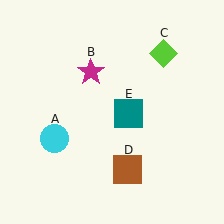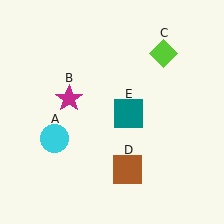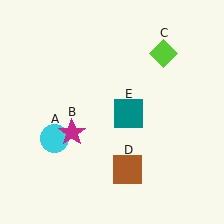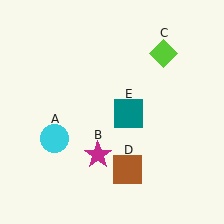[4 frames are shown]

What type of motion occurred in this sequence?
The magenta star (object B) rotated counterclockwise around the center of the scene.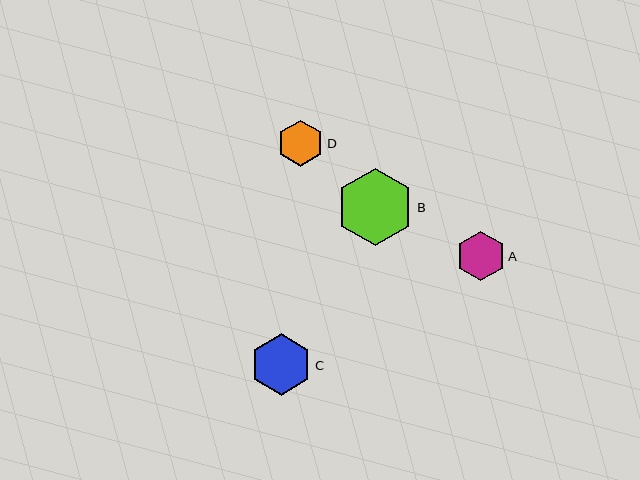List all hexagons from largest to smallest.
From largest to smallest: B, C, A, D.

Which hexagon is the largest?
Hexagon B is the largest with a size of approximately 77 pixels.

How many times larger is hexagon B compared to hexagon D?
Hexagon B is approximately 1.7 times the size of hexagon D.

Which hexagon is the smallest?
Hexagon D is the smallest with a size of approximately 46 pixels.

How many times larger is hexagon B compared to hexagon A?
Hexagon B is approximately 1.6 times the size of hexagon A.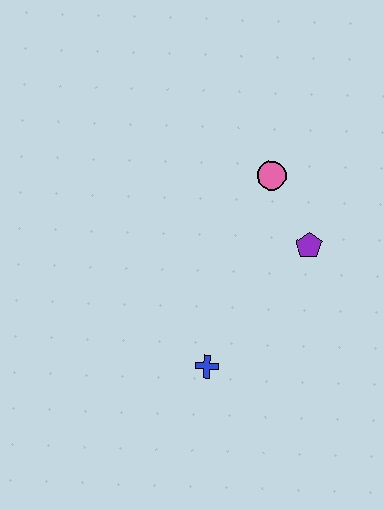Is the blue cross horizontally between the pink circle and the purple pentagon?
No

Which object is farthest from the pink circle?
The blue cross is farthest from the pink circle.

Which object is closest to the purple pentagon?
The pink circle is closest to the purple pentagon.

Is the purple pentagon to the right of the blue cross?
Yes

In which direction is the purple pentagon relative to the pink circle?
The purple pentagon is below the pink circle.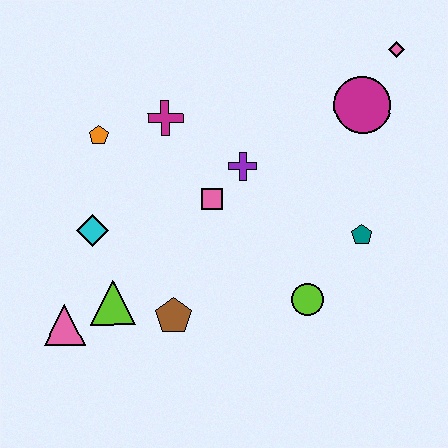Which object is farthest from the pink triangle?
The pink diamond is farthest from the pink triangle.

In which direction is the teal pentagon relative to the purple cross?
The teal pentagon is to the right of the purple cross.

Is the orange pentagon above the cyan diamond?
Yes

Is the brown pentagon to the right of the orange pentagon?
Yes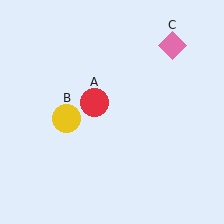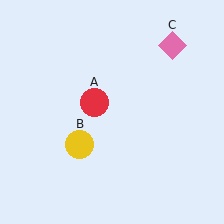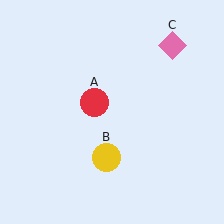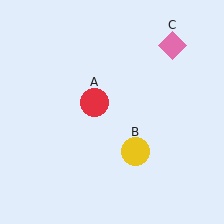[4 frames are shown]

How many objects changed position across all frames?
1 object changed position: yellow circle (object B).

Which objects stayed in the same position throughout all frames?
Red circle (object A) and pink diamond (object C) remained stationary.